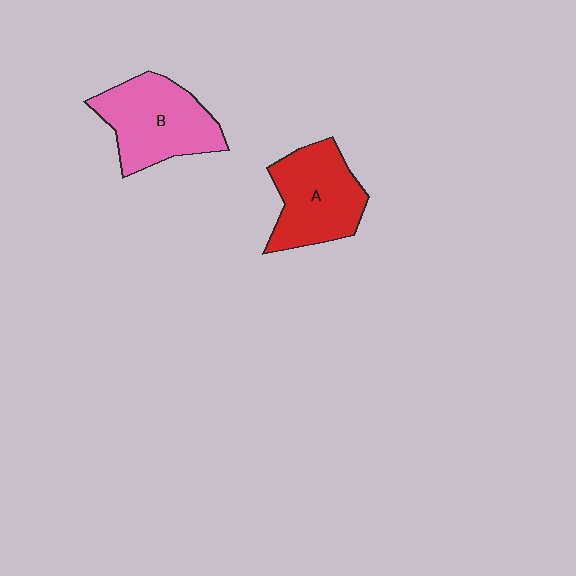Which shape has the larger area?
Shape B (pink).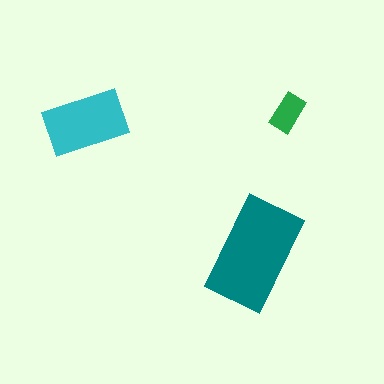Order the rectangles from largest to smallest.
the teal one, the cyan one, the green one.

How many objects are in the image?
There are 3 objects in the image.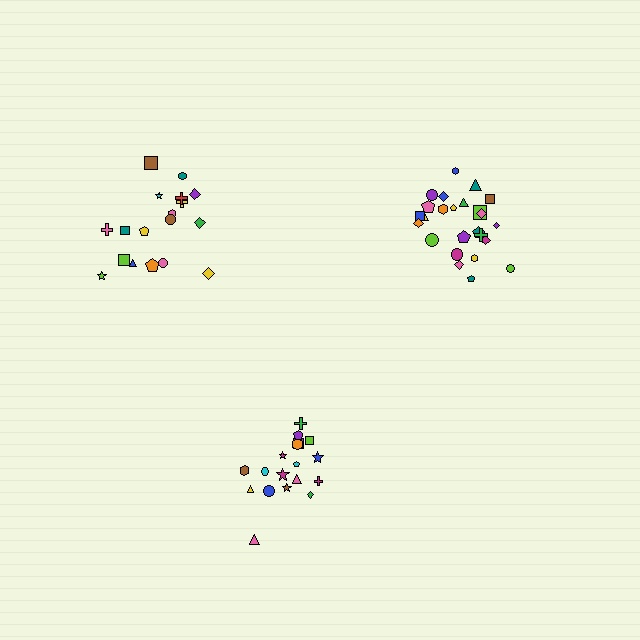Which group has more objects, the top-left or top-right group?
The top-right group.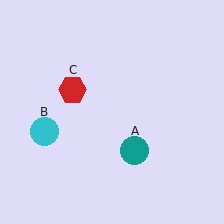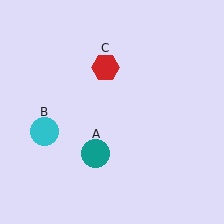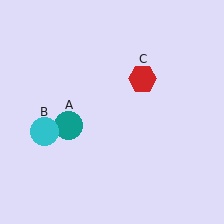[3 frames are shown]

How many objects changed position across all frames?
2 objects changed position: teal circle (object A), red hexagon (object C).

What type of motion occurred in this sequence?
The teal circle (object A), red hexagon (object C) rotated clockwise around the center of the scene.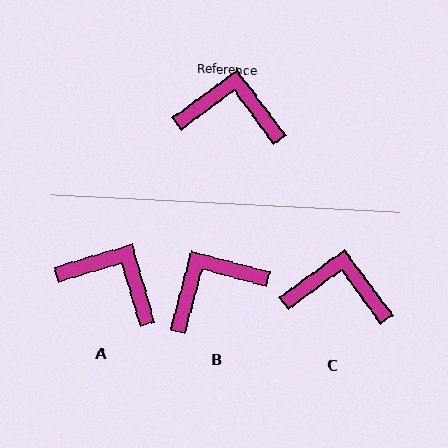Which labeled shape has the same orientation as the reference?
C.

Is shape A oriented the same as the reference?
No, it is off by about 20 degrees.